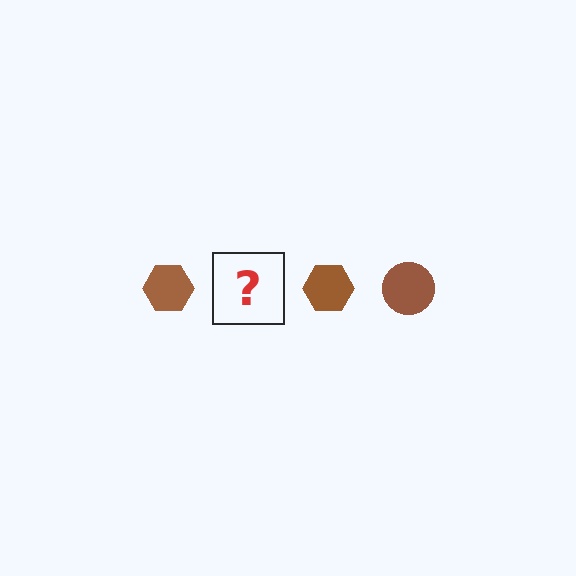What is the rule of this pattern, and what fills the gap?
The rule is that the pattern cycles through hexagon, circle shapes in brown. The gap should be filled with a brown circle.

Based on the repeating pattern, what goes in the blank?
The blank should be a brown circle.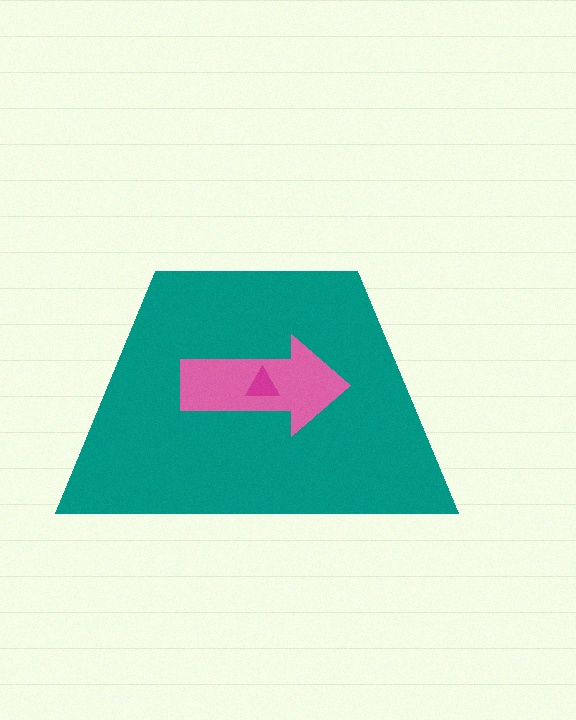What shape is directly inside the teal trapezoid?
The pink arrow.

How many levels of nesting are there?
3.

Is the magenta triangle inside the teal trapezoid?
Yes.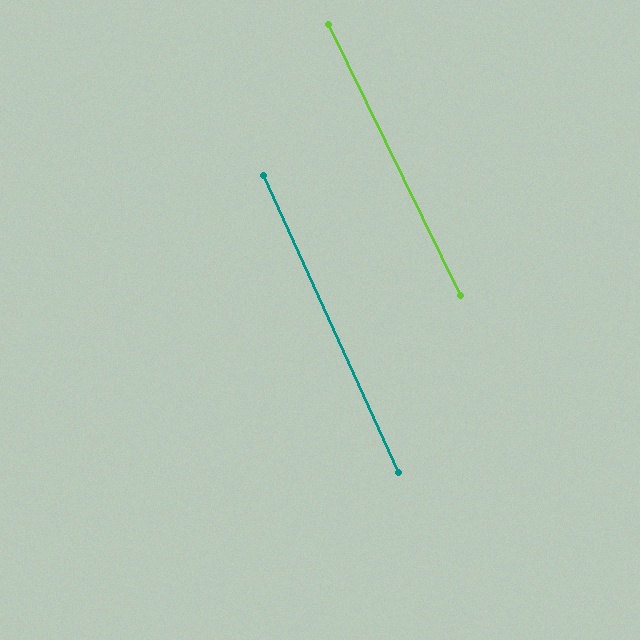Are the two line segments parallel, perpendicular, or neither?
Parallel — their directions differ by only 1.5°.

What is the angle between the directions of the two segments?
Approximately 1 degree.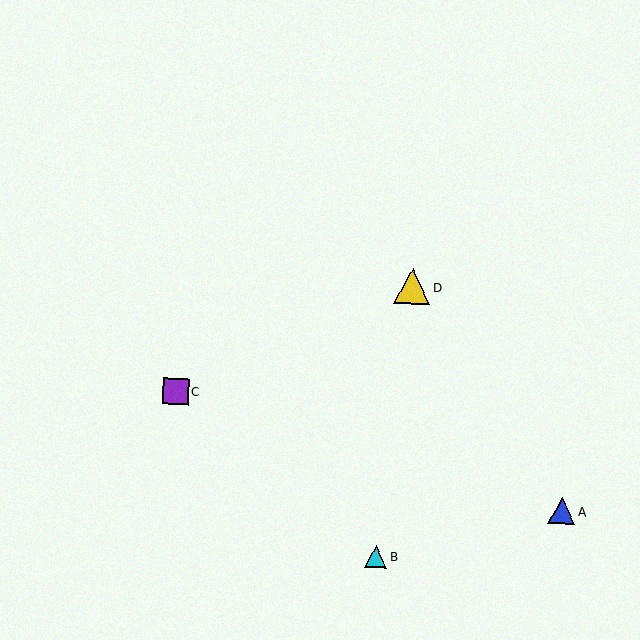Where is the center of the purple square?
The center of the purple square is at (175, 391).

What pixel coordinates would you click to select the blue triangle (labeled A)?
Click at (562, 511) to select the blue triangle A.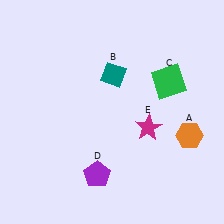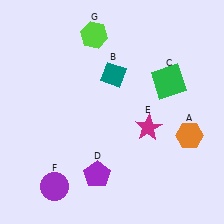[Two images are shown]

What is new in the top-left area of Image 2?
A lime hexagon (G) was added in the top-left area of Image 2.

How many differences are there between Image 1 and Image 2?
There are 2 differences between the two images.